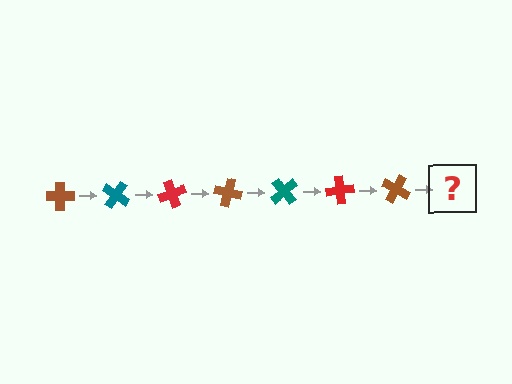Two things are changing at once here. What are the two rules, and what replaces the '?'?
The two rules are that it rotates 35 degrees each step and the color cycles through brown, teal, and red. The '?' should be a teal cross, rotated 245 degrees from the start.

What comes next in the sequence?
The next element should be a teal cross, rotated 245 degrees from the start.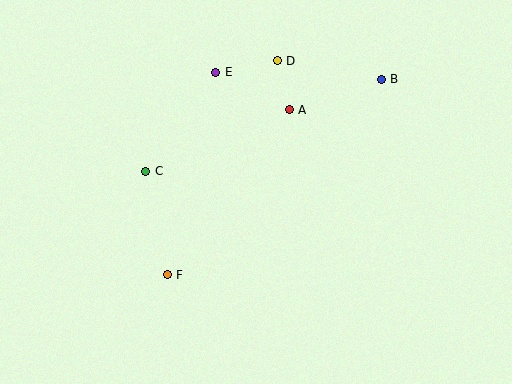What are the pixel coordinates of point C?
Point C is at (146, 171).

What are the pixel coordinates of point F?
Point F is at (167, 275).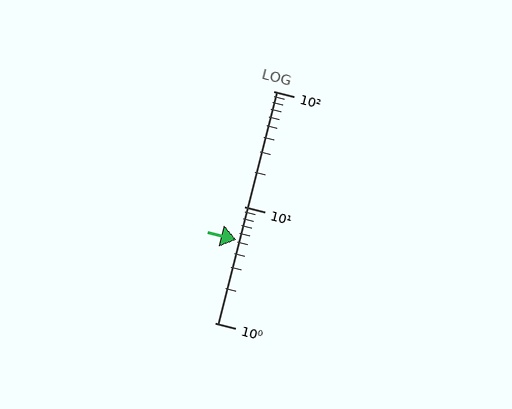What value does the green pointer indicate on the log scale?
The pointer indicates approximately 5.2.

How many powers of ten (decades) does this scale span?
The scale spans 2 decades, from 1 to 100.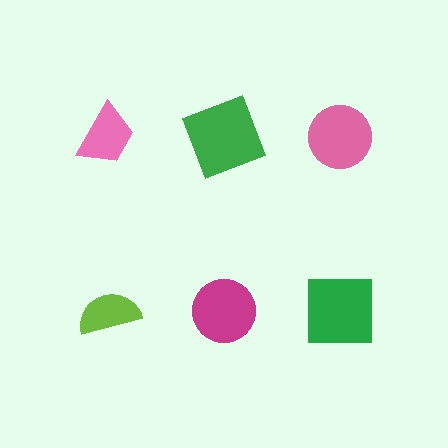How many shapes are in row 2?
3 shapes.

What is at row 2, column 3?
A green square.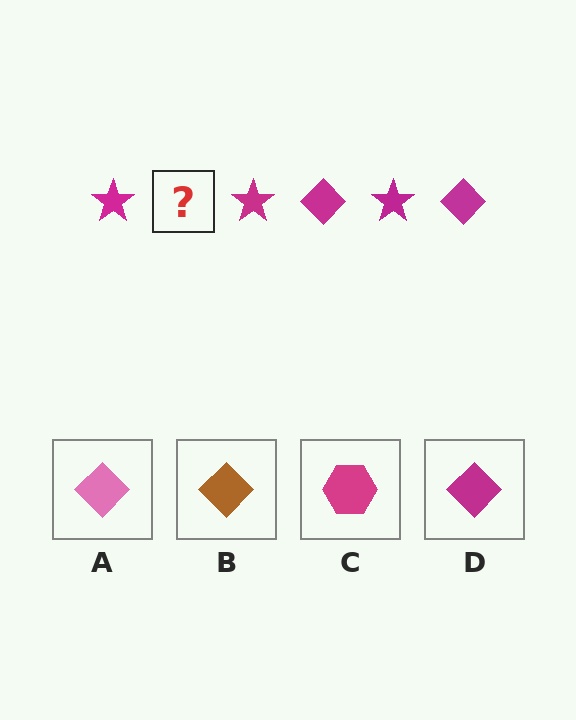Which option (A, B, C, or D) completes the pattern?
D.